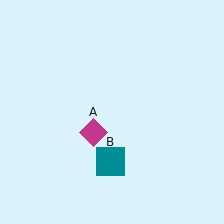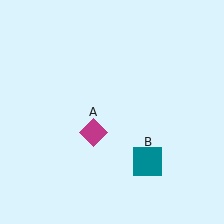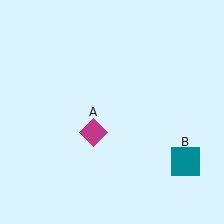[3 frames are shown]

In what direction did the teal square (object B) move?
The teal square (object B) moved right.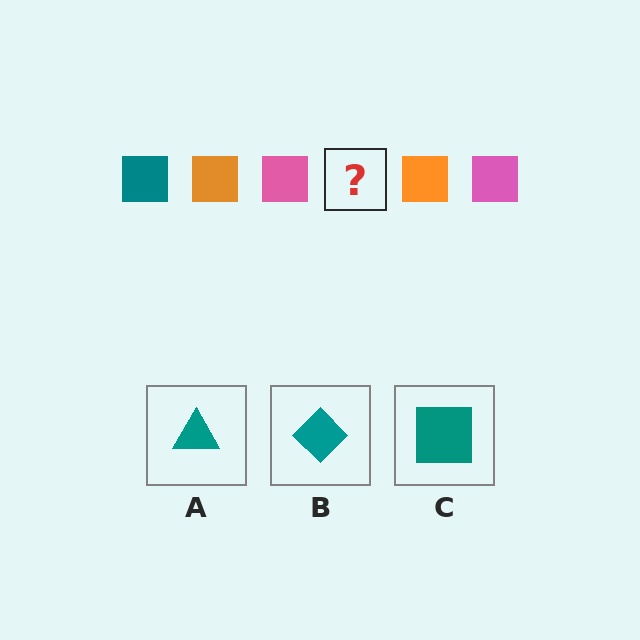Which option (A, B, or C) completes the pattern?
C.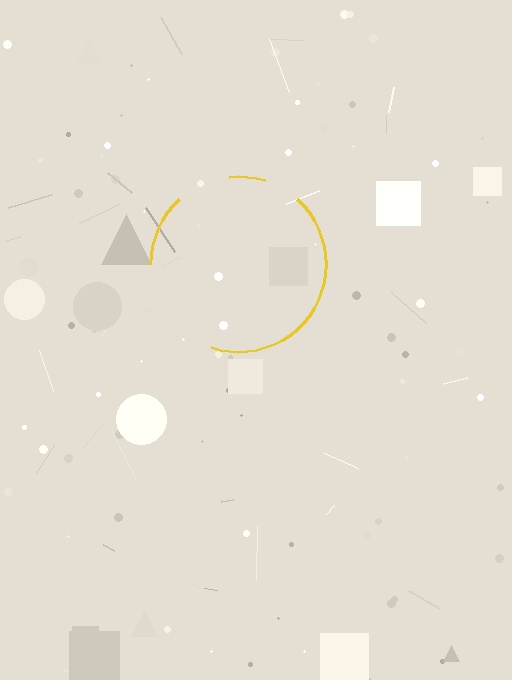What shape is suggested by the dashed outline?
The dashed outline suggests a circle.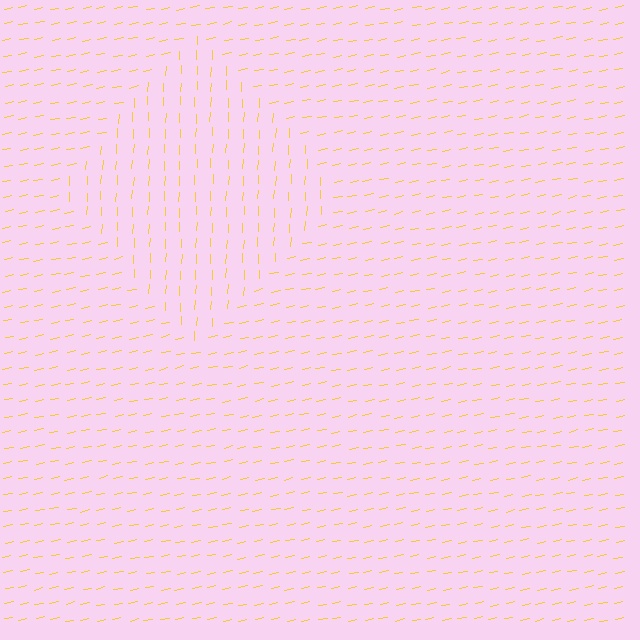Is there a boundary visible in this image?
Yes, there is a texture boundary formed by a change in line orientation.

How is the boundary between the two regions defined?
The boundary is defined purely by a change in line orientation (approximately 76 degrees difference). All lines are the same color and thickness.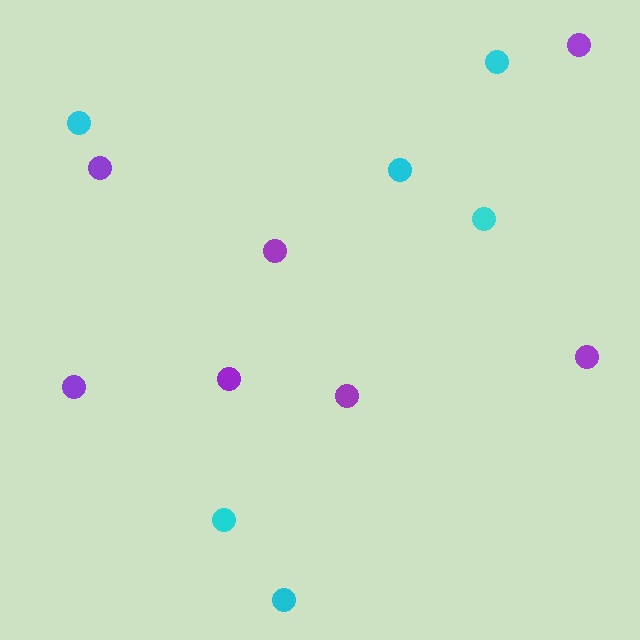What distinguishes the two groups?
There are 2 groups: one group of cyan circles (6) and one group of purple circles (7).